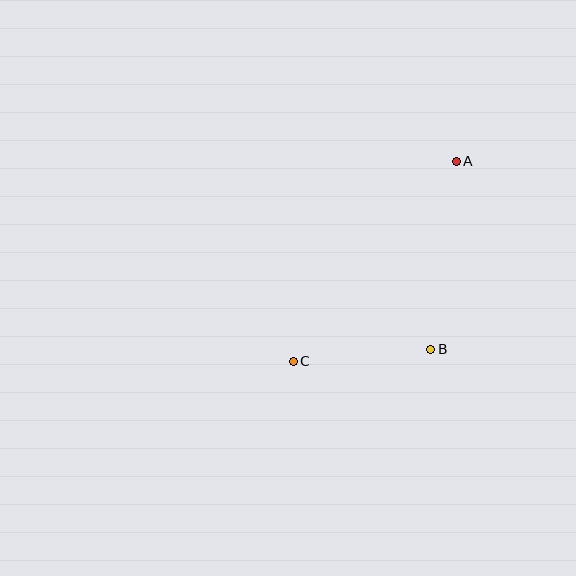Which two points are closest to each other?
Points B and C are closest to each other.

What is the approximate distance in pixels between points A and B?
The distance between A and B is approximately 190 pixels.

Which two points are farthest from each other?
Points A and C are farthest from each other.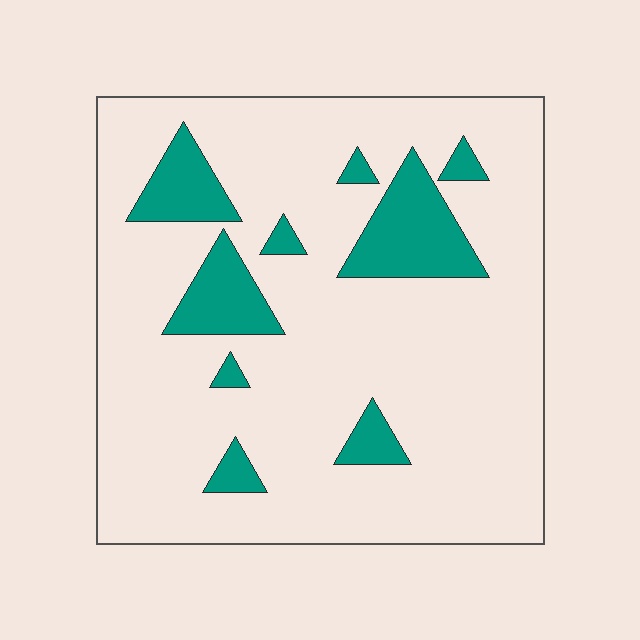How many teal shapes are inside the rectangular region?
9.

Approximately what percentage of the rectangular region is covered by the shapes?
Approximately 15%.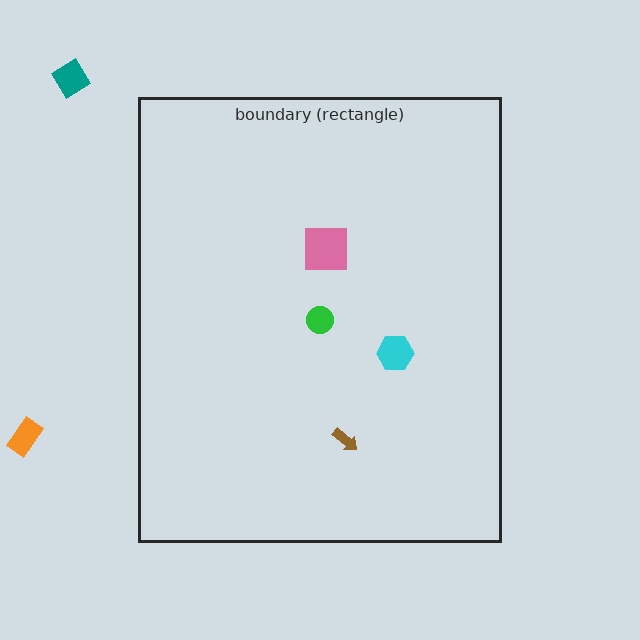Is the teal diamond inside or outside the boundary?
Outside.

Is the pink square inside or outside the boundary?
Inside.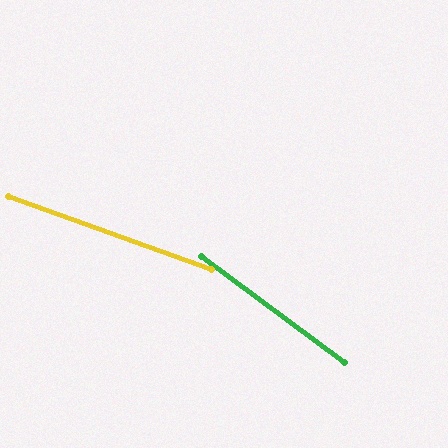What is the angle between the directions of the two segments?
Approximately 17 degrees.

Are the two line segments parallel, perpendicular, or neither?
Neither parallel nor perpendicular — they differ by about 17°.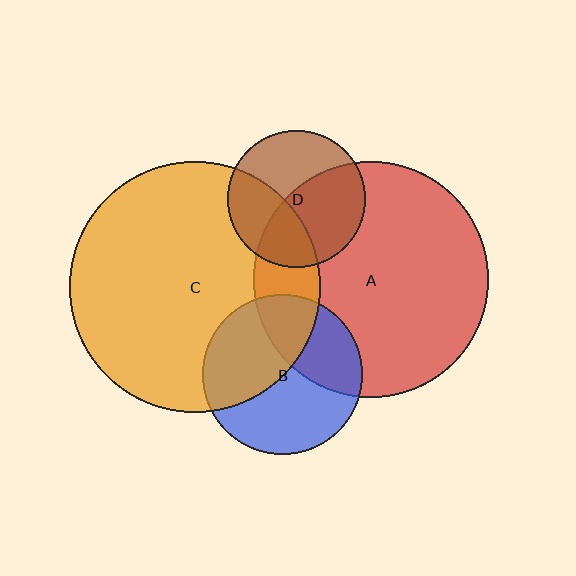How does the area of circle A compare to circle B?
Approximately 2.2 times.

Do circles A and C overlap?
Yes.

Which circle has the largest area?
Circle C (orange).